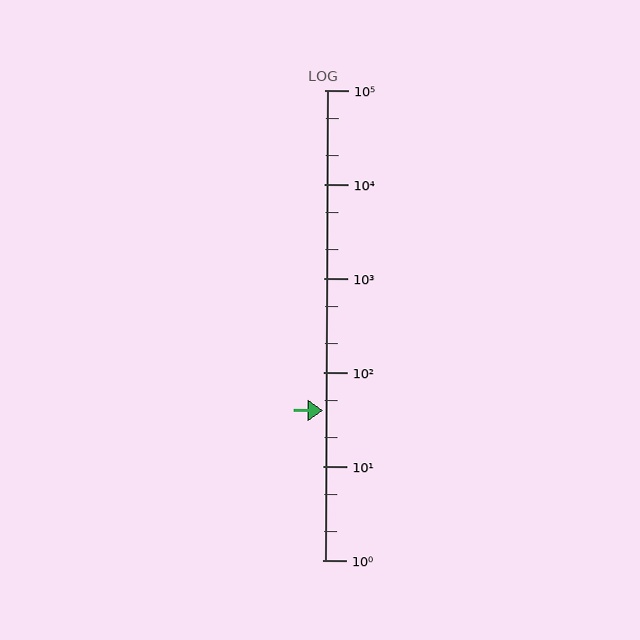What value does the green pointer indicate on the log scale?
The pointer indicates approximately 39.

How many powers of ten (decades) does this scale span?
The scale spans 5 decades, from 1 to 100000.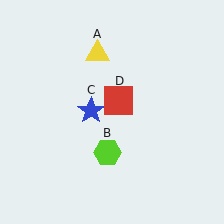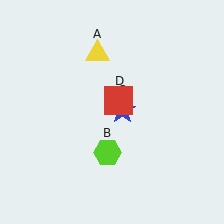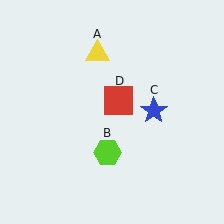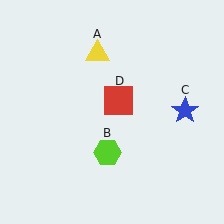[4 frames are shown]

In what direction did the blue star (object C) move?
The blue star (object C) moved right.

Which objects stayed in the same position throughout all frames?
Yellow triangle (object A) and lime hexagon (object B) and red square (object D) remained stationary.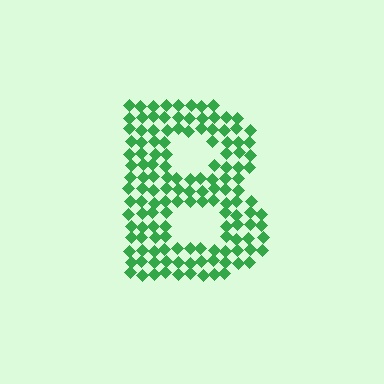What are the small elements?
The small elements are diamonds.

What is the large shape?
The large shape is the letter B.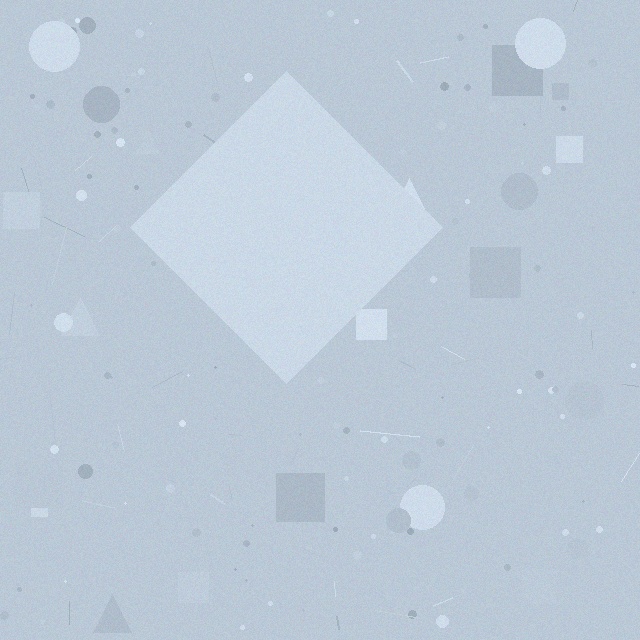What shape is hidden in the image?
A diamond is hidden in the image.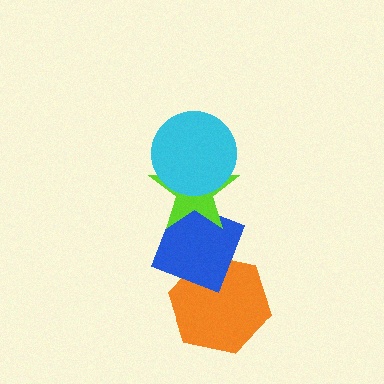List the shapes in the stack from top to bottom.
From top to bottom: the cyan circle, the lime star, the blue diamond, the orange hexagon.